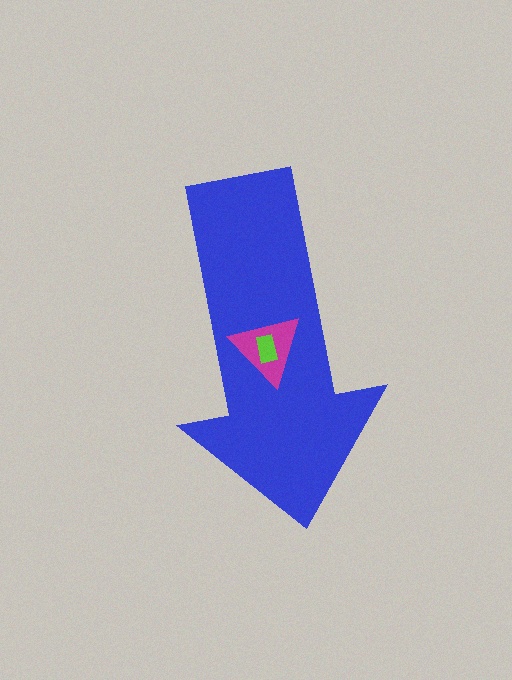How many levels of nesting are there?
3.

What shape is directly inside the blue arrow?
The magenta triangle.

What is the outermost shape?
The blue arrow.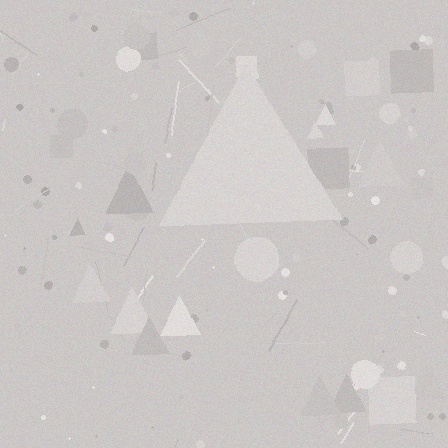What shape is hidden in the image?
A triangle is hidden in the image.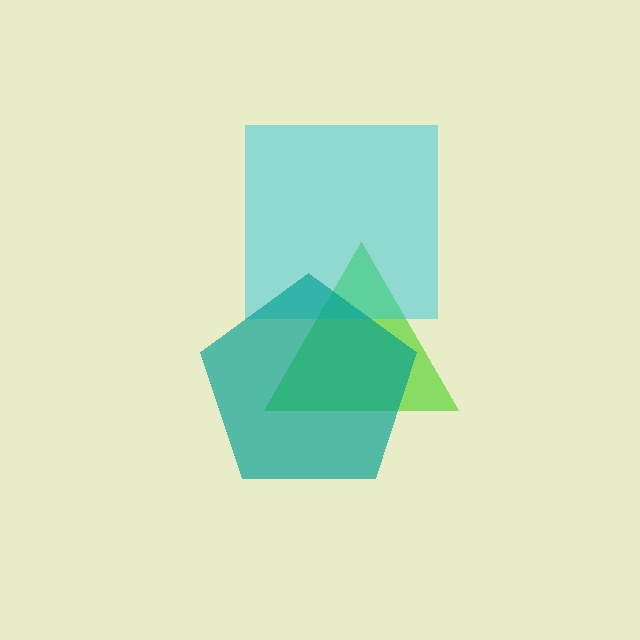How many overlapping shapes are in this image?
There are 3 overlapping shapes in the image.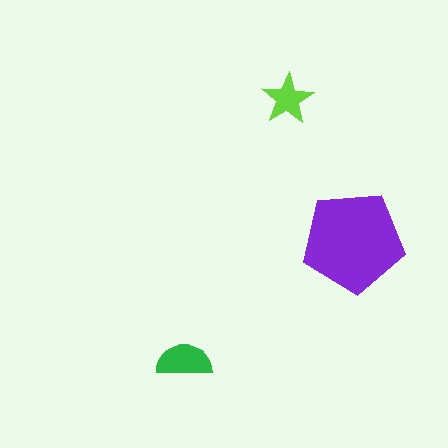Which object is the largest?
The purple pentagon.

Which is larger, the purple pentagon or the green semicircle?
The purple pentagon.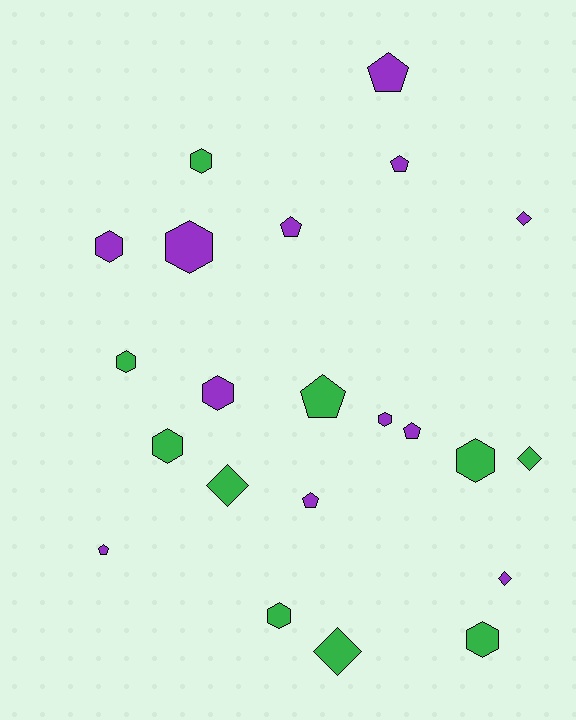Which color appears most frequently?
Purple, with 12 objects.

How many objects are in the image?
There are 22 objects.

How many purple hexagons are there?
There are 4 purple hexagons.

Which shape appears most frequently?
Hexagon, with 10 objects.